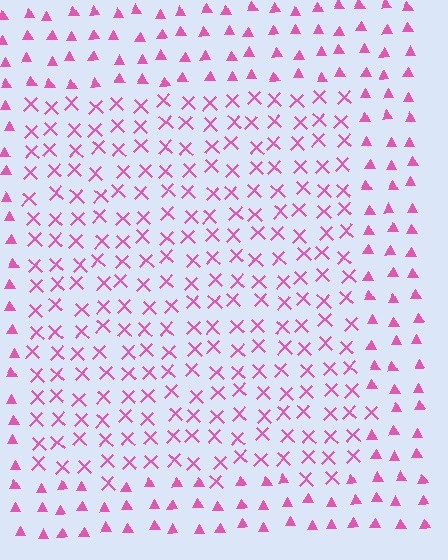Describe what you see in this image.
The image is filled with small pink elements arranged in a uniform grid. A rectangle-shaped region contains X marks, while the surrounding area contains triangles. The boundary is defined purely by the change in element shape.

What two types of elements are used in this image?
The image uses X marks inside the rectangle region and triangles outside it.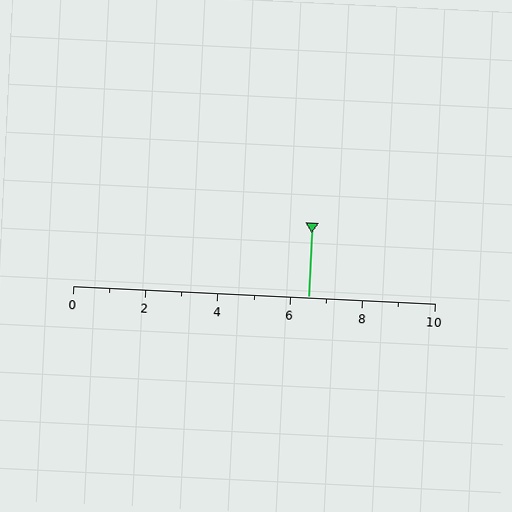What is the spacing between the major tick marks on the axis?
The major ticks are spaced 2 apart.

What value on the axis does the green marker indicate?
The marker indicates approximately 6.5.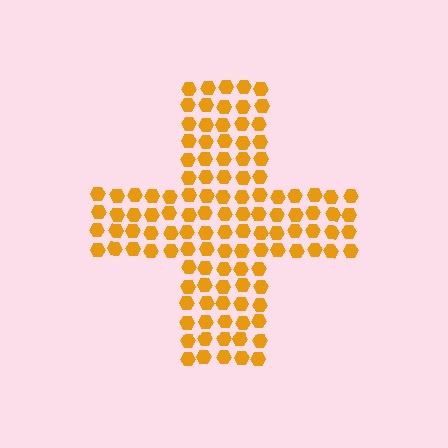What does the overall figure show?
The overall figure shows a cross.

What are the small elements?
The small elements are hexagons.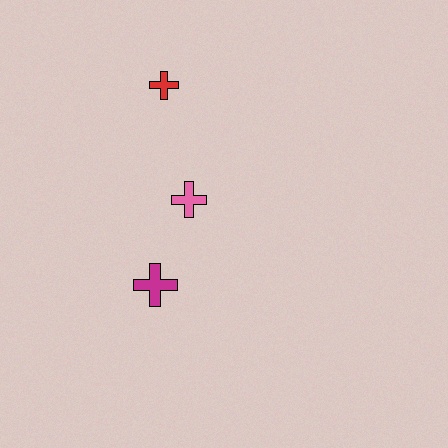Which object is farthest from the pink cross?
The red cross is farthest from the pink cross.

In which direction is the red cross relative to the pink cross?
The red cross is above the pink cross.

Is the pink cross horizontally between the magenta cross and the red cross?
No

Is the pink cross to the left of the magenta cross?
No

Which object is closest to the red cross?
The pink cross is closest to the red cross.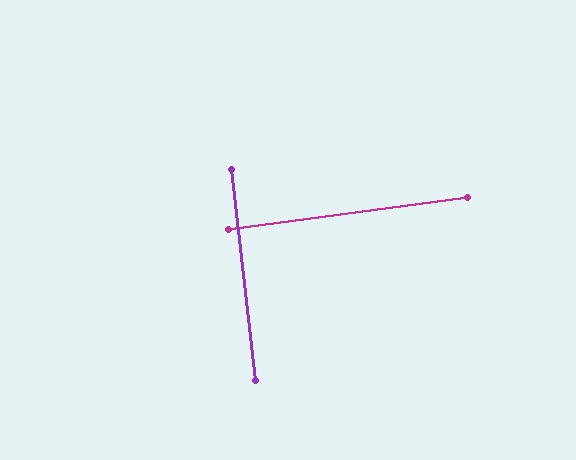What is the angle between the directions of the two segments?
Approximately 89 degrees.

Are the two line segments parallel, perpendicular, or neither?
Perpendicular — they meet at approximately 89°.